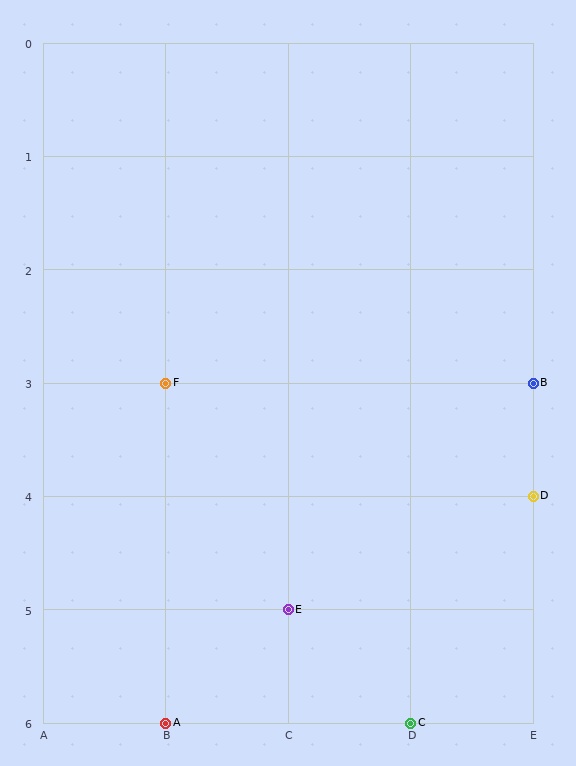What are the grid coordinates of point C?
Point C is at grid coordinates (D, 6).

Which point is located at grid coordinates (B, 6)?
Point A is at (B, 6).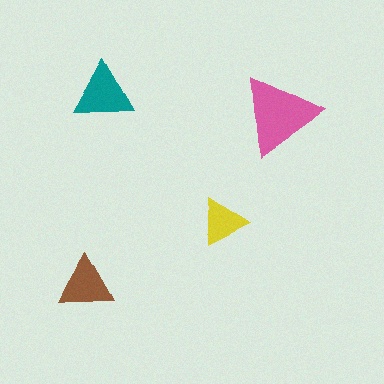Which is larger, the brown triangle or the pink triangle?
The pink one.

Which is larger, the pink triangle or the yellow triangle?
The pink one.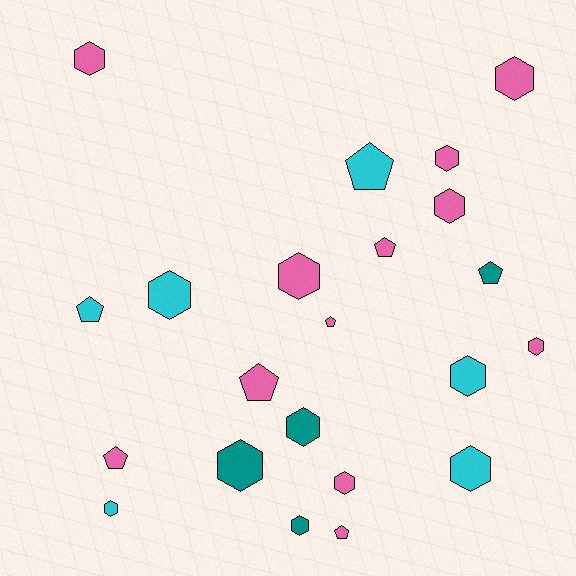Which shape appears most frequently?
Hexagon, with 14 objects.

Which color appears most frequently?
Pink, with 12 objects.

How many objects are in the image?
There are 22 objects.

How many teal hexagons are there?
There are 3 teal hexagons.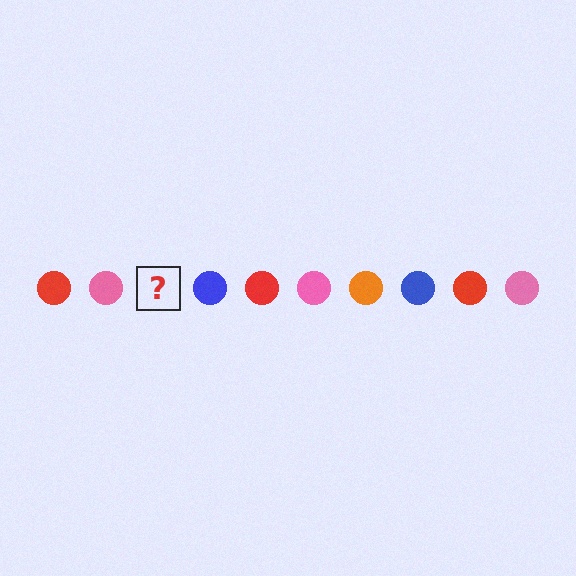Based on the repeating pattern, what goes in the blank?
The blank should be an orange circle.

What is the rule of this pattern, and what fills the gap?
The rule is that the pattern cycles through red, pink, orange, blue circles. The gap should be filled with an orange circle.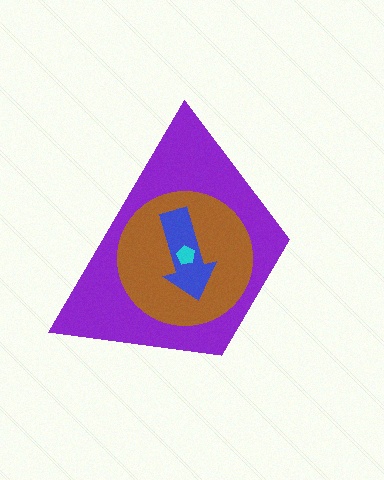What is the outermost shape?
The purple trapezoid.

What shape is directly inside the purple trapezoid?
The brown circle.